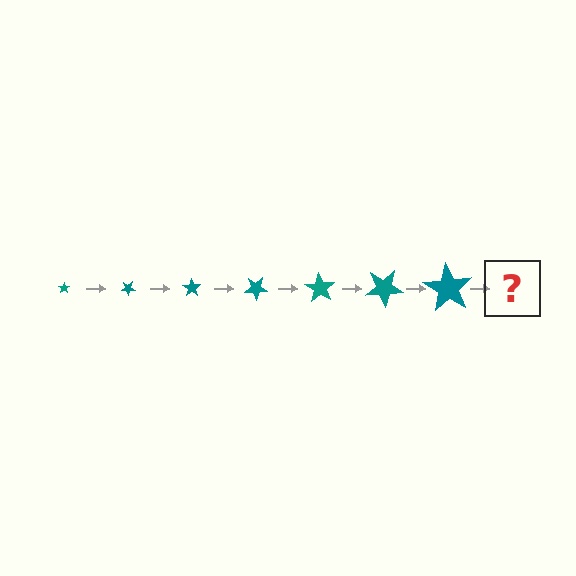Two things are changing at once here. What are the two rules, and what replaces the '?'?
The two rules are that the star grows larger each step and it rotates 35 degrees each step. The '?' should be a star, larger than the previous one and rotated 245 degrees from the start.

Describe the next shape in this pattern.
It should be a star, larger than the previous one and rotated 245 degrees from the start.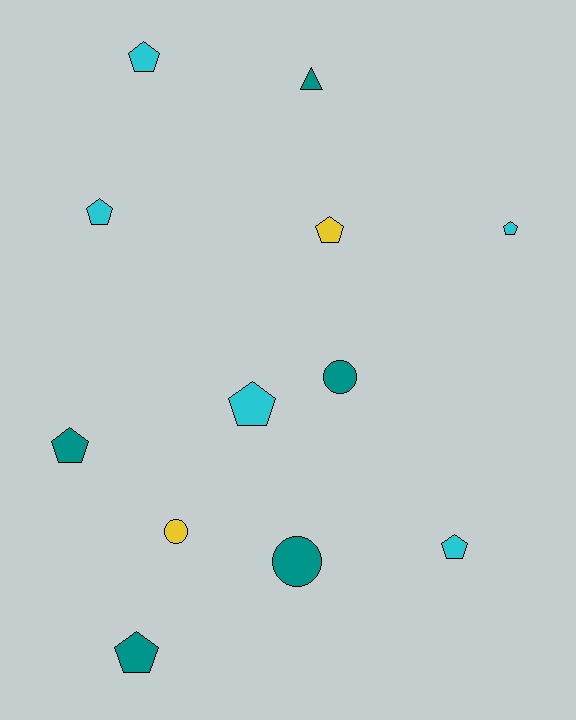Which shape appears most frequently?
Pentagon, with 8 objects.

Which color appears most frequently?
Cyan, with 5 objects.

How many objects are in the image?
There are 12 objects.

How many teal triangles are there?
There is 1 teal triangle.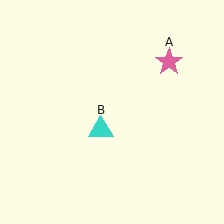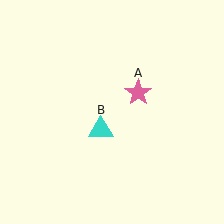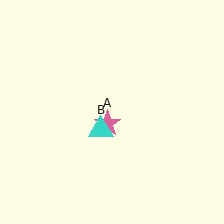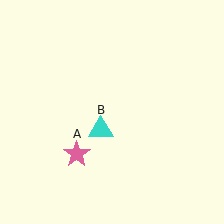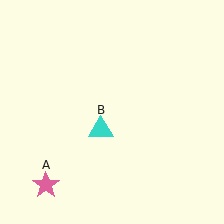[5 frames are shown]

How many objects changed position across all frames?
1 object changed position: pink star (object A).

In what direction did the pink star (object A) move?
The pink star (object A) moved down and to the left.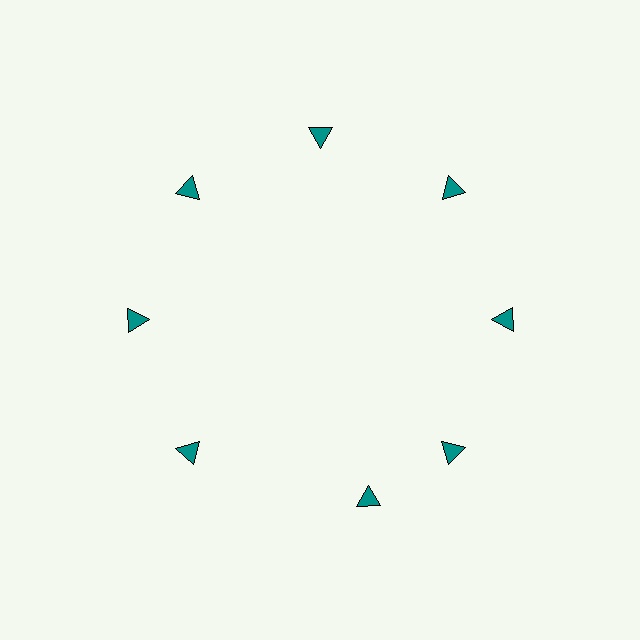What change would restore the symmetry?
The symmetry would be restored by rotating it back into even spacing with its neighbors so that all 8 triangles sit at equal angles and equal distance from the center.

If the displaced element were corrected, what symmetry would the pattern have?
It would have 8-fold rotational symmetry — the pattern would map onto itself every 45 degrees.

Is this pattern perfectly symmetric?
No. The 8 teal triangles are arranged in a ring, but one element near the 6 o'clock position is rotated out of alignment along the ring, breaking the 8-fold rotational symmetry.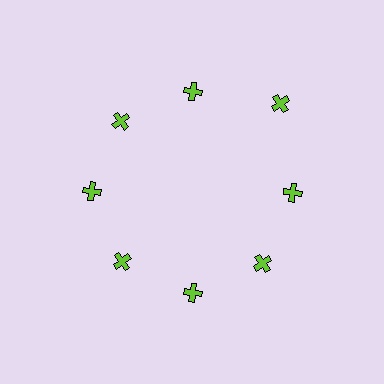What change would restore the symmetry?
The symmetry would be restored by moving it inward, back onto the ring so that all 8 crosses sit at equal angles and equal distance from the center.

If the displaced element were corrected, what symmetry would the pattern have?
It would have 8-fold rotational symmetry — the pattern would map onto itself every 45 degrees.